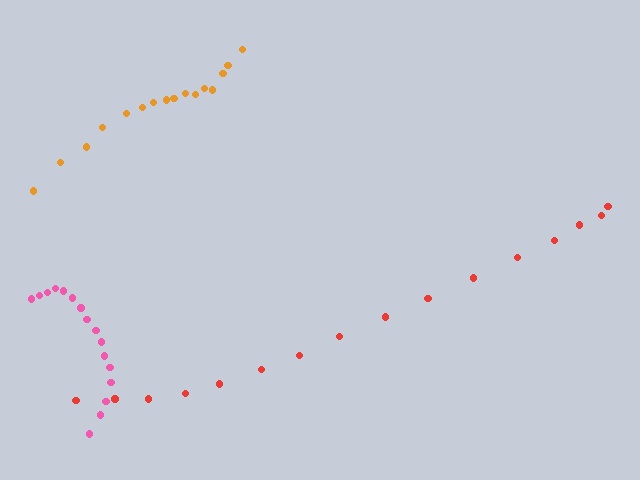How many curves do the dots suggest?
There are 3 distinct paths.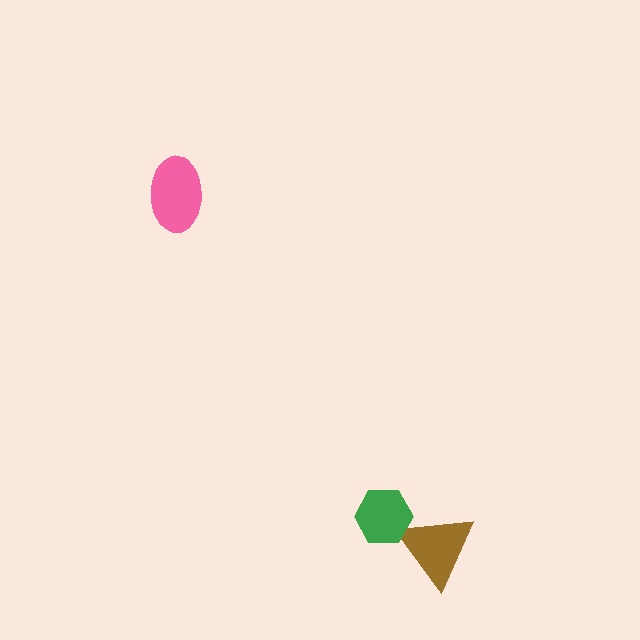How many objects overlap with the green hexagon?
1 object overlaps with the green hexagon.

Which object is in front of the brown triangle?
The green hexagon is in front of the brown triangle.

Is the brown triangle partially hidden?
Yes, it is partially covered by another shape.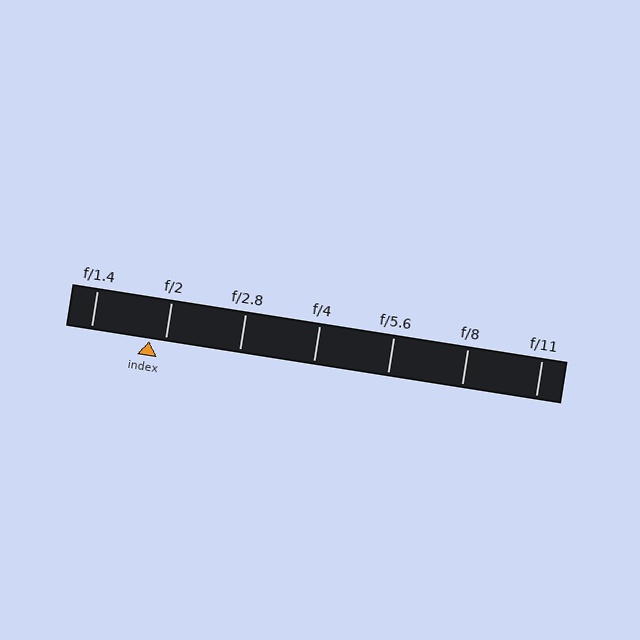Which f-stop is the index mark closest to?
The index mark is closest to f/2.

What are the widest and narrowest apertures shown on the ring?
The widest aperture shown is f/1.4 and the narrowest is f/11.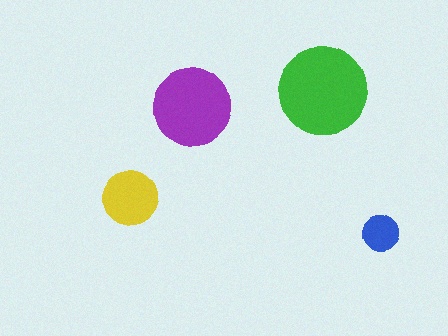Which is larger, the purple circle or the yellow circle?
The purple one.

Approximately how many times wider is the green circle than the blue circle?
About 2.5 times wider.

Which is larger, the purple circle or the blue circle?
The purple one.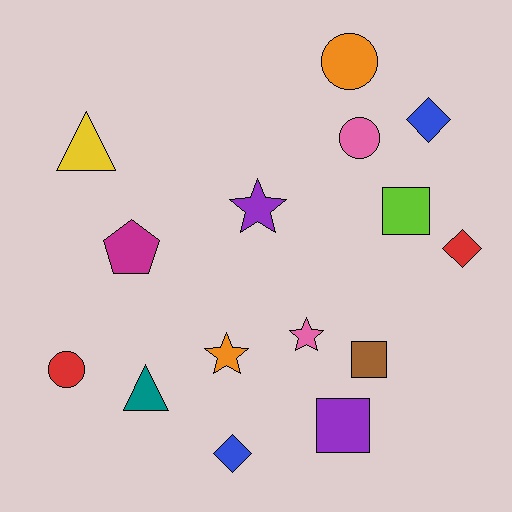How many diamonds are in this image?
There are 3 diamonds.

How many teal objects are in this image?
There is 1 teal object.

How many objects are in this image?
There are 15 objects.